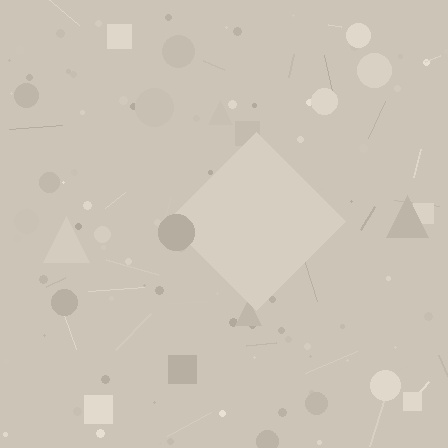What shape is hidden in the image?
A diamond is hidden in the image.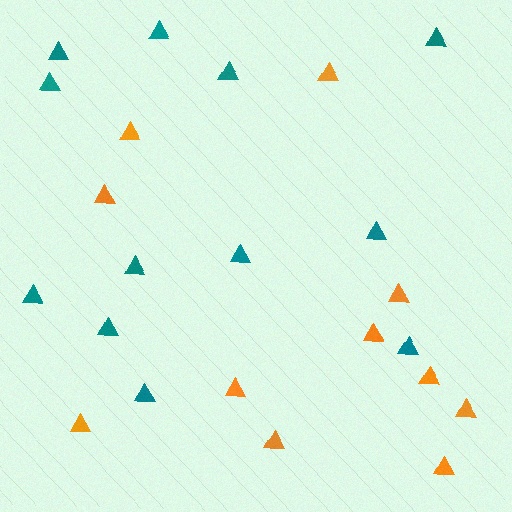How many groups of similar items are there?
There are 2 groups: one group of orange triangles (11) and one group of teal triangles (12).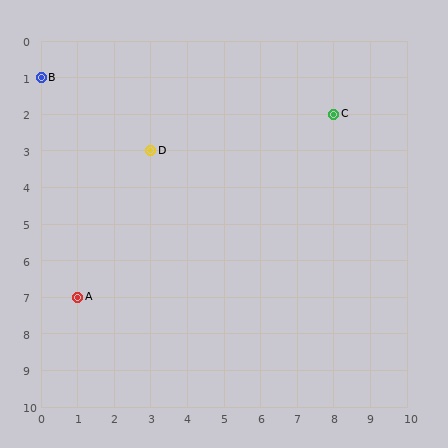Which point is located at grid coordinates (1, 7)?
Point A is at (1, 7).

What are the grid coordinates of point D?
Point D is at grid coordinates (3, 3).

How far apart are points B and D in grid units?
Points B and D are 3 columns and 2 rows apart (about 3.6 grid units diagonally).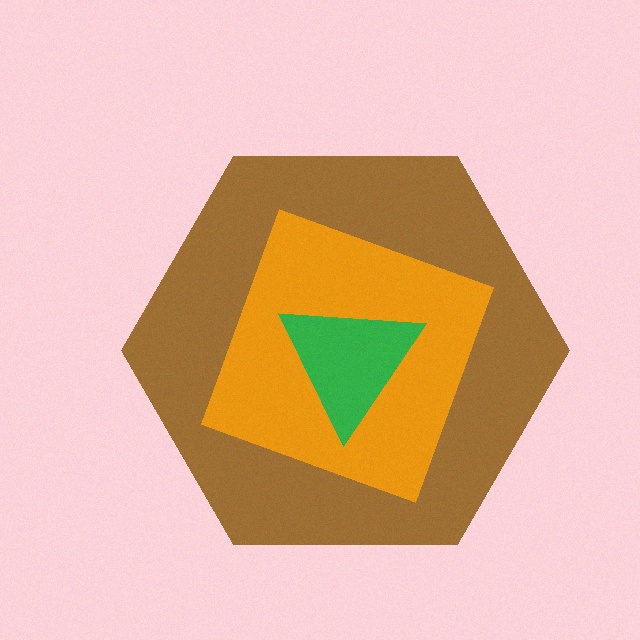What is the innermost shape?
The green triangle.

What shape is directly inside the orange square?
The green triangle.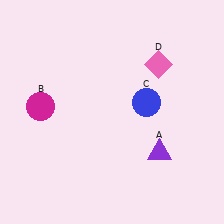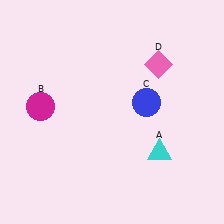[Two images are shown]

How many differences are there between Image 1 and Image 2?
There is 1 difference between the two images.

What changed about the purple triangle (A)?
In Image 1, A is purple. In Image 2, it changed to cyan.